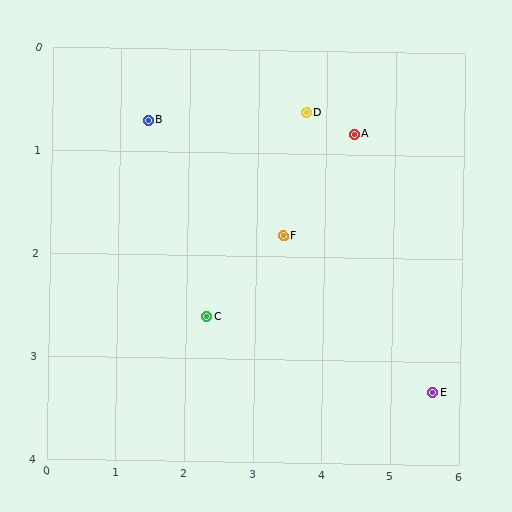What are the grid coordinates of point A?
Point A is at approximately (4.4, 0.8).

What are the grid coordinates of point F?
Point F is at approximately (3.4, 1.8).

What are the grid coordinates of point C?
Point C is at approximately (2.3, 2.6).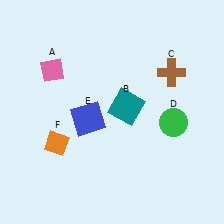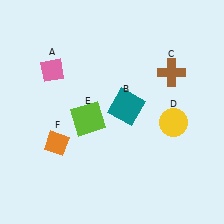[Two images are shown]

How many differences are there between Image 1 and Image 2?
There are 2 differences between the two images.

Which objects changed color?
D changed from green to yellow. E changed from blue to lime.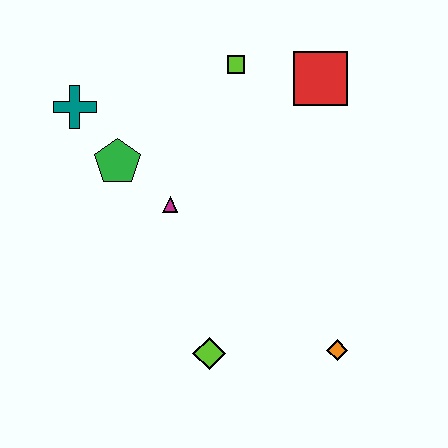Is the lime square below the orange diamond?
No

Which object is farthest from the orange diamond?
The teal cross is farthest from the orange diamond.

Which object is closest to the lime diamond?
The orange diamond is closest to the lime diamond.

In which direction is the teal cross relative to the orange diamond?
The teal cross is to the left of the orange diamond.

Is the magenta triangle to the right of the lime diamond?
No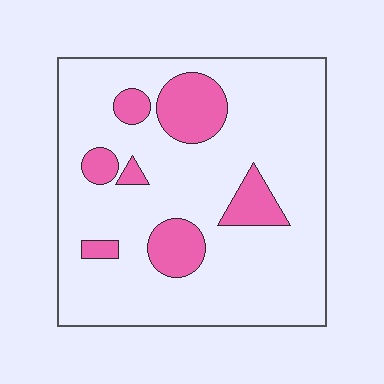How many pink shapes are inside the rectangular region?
7.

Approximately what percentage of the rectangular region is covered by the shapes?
Approximately 15%.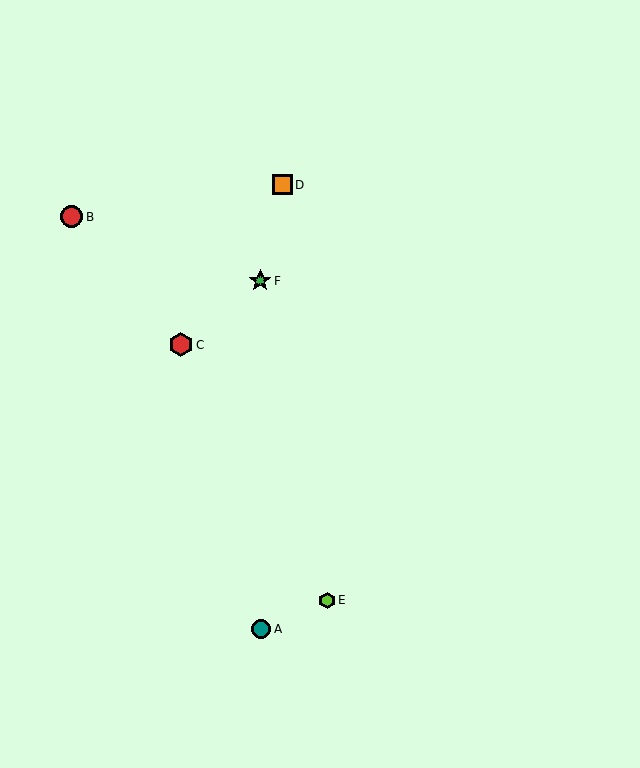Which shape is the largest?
The red hexagon (labeled C) is the largest.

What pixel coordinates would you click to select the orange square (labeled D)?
Click at (283, 185) to select the orange square D.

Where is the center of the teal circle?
The center of the teal circle is at (261, 629).